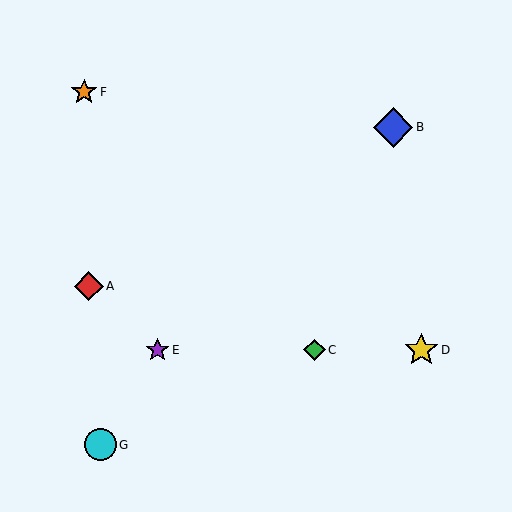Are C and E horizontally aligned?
Yes, both are at y≈350.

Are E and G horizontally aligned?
No, E is at y≈350 and G is at y≈445.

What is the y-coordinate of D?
Object D is at y≈350.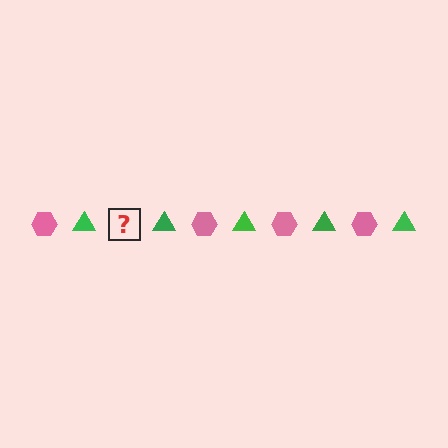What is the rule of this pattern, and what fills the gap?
The rule is that the pattern alternates between pink hexagon and green triangle. The gap should be filled with a pink hexagon.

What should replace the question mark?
The question mark should be replaced with a pink hexagon.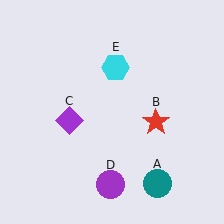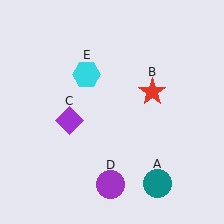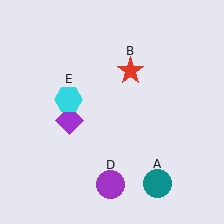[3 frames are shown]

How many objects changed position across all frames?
2 objects changed position: red star (object B), cyan hexagon (object E).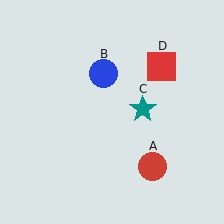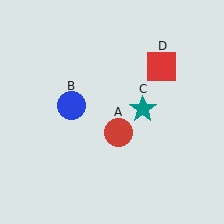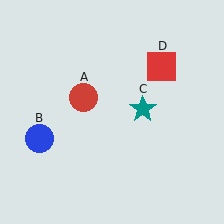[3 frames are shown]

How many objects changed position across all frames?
2 objects changed position: red circle (object A), blue circle (object B).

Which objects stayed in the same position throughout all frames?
Teal star (object C) and red square (object D) remained stationary.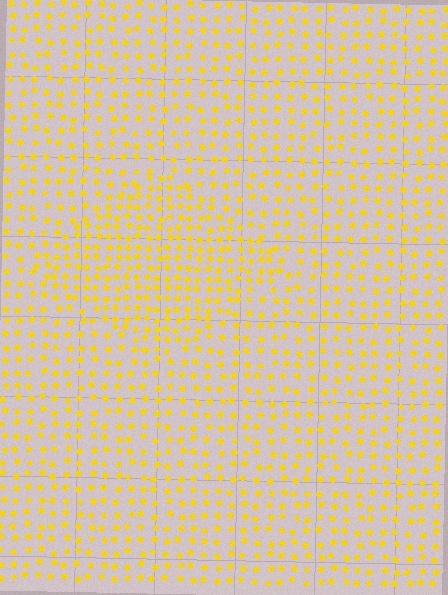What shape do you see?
I see a diamond.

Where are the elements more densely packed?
The elements are more densely packed inside the diamond boundary.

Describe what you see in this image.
The image contains small yellow elements arranged at two different densities. A diamond-shaped region is visible where the elements are more densely packed than the surrounding area.